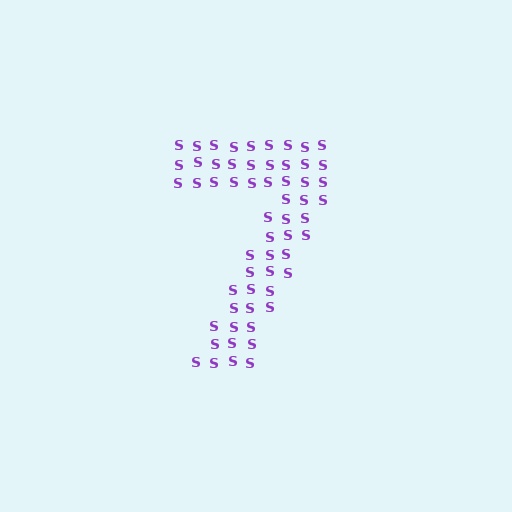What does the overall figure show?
The overall figure shows the digit 7.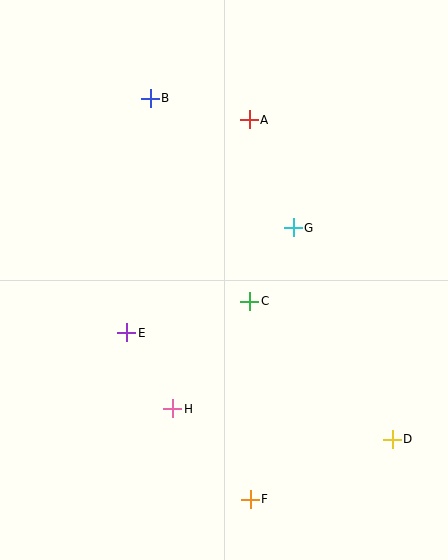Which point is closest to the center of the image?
Point C at (250, 301) is closest to the center.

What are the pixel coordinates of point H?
Point H is at (173, 409).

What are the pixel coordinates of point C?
Point C is at (250, 301).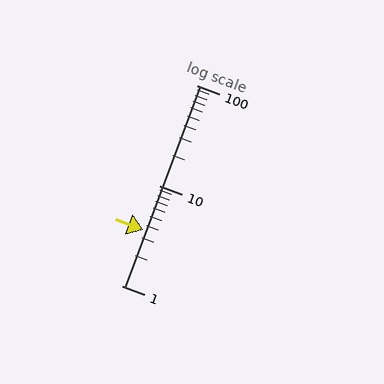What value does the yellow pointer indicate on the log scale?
The pointer indicates approximately 3.6.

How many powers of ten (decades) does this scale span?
The scale spans 2 decades, from 1 to 100.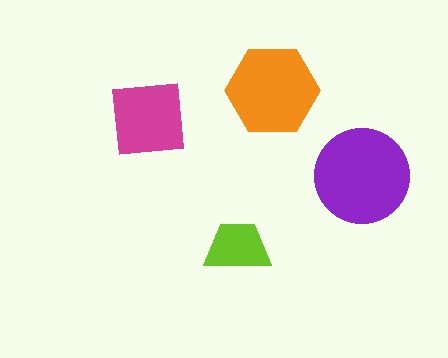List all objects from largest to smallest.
The purple circle, the orange hexagon, the magenta square, the lime trapezoid.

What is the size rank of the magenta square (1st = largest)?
3rd.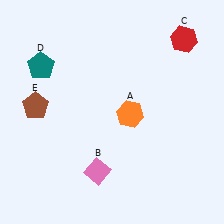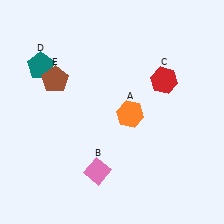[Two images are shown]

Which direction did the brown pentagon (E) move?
The brown pentagon (E) moved up.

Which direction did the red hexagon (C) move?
The red hexagon (C) moved down.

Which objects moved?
The objects that moved are: the red hexagon (C), the brown pentagon (E).